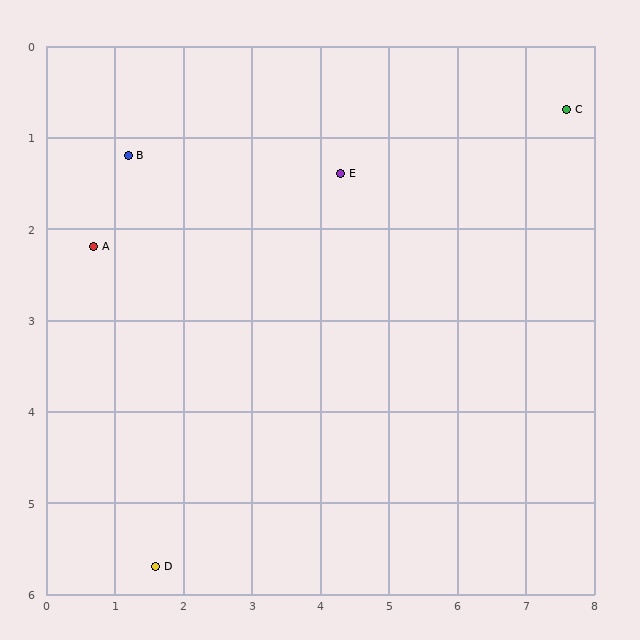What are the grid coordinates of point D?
Point D is at approximately (1.6, 5.7).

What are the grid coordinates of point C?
Point C is at approximately (7.6, 0.7).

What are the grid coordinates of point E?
Point E is at approximately (4.3, 1.4).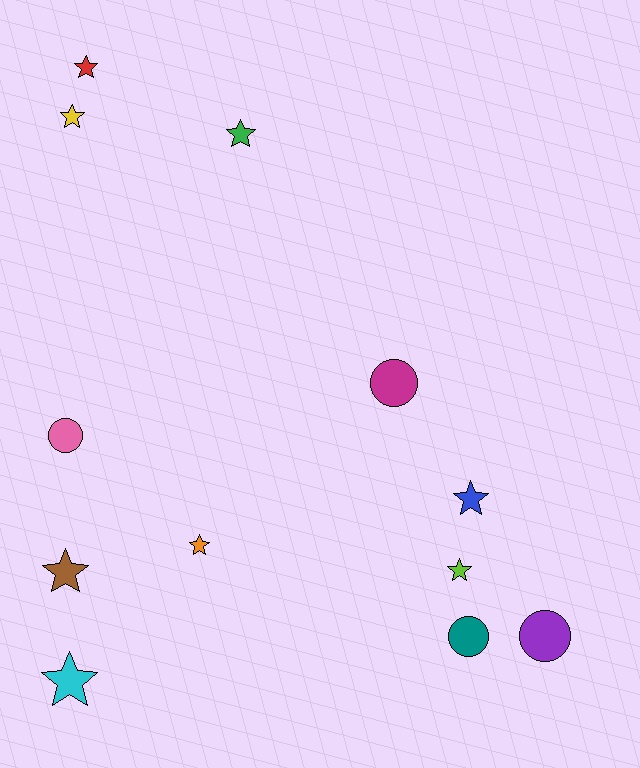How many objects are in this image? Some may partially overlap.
There are 12 objects.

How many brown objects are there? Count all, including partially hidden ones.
There is 1 brown object.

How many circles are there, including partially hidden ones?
There are 4 circles.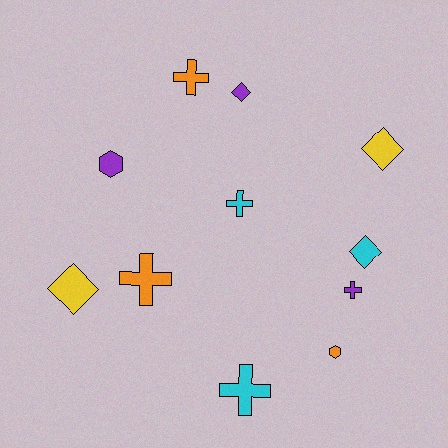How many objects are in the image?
There are 11 objects.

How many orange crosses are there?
There are 2 orange crosses.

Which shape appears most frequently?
Cross, with 5 objects.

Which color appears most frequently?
Orange, with 3 objects.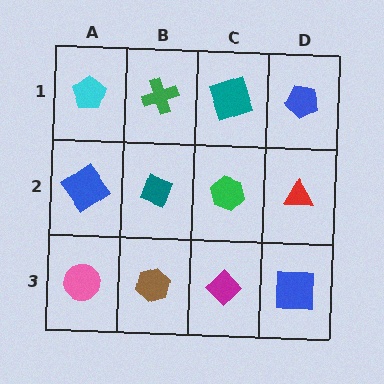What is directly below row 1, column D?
A red triangle.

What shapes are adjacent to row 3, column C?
A green hexagon (row 2, column C), a brown hexagon (row 3, column B), a blue square (row 3, column D).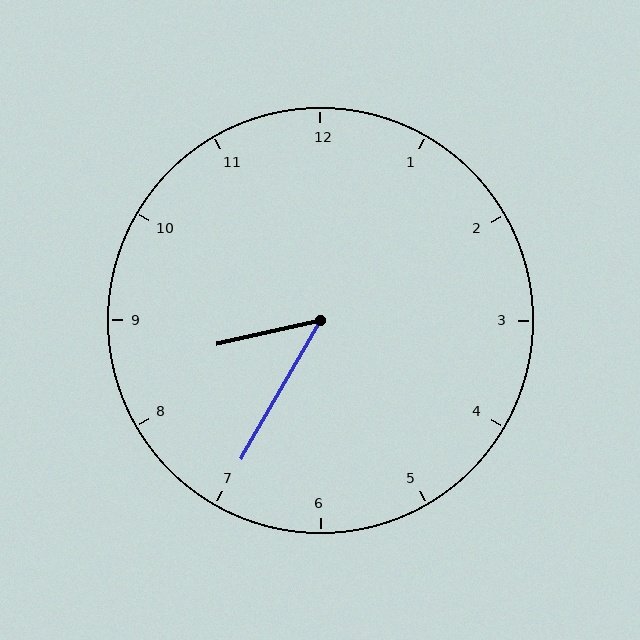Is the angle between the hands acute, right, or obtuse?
It is acute.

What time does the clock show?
8:35.